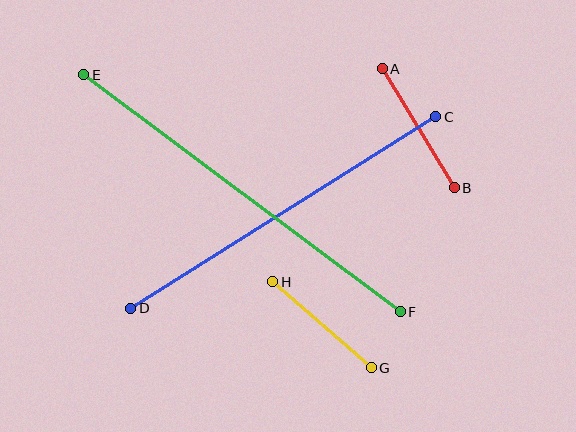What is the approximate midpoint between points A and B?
The midpoint is at approximately (418, 128) pixels.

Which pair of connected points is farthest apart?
Points E and F are farthest apart.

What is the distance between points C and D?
The distance is approximately 360 pixels.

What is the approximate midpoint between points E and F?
The midpoint is at approximately (242, 193) pixels.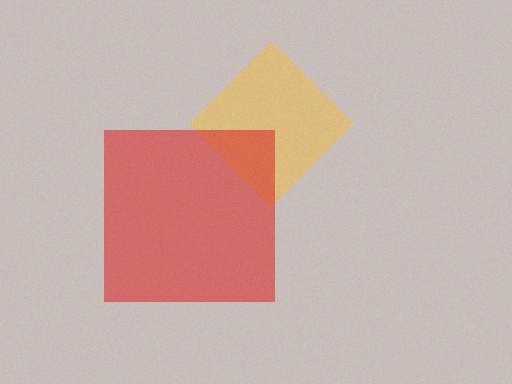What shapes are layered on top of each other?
The layered shapes are: a yellow diamond, a red square.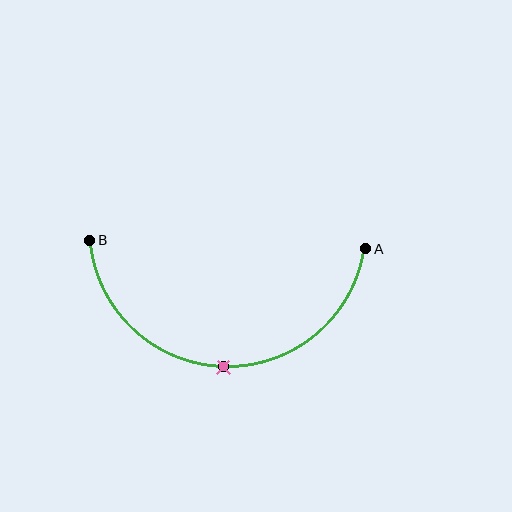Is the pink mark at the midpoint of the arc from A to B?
Yes. The pink mark lies on the arc at equal arc-length from both A and B — it is the arc midpoint.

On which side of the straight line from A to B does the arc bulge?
The arc bulges below the straight line connecting A and B.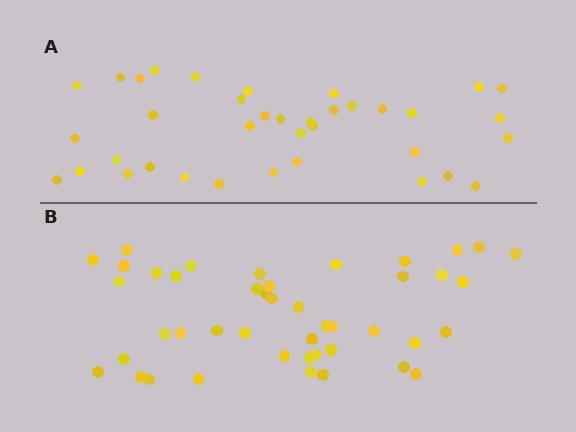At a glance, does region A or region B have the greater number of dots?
Region B (the bottom region) has more dots.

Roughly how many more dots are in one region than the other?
Region B has roughly 8 or so more dots than region A.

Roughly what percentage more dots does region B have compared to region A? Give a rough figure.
About 20% more.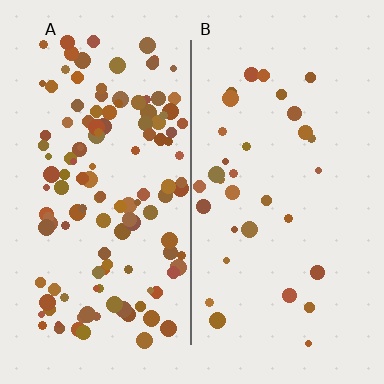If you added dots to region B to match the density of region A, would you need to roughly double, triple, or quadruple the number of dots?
Approximately quadruple.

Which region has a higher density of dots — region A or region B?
A (the left).